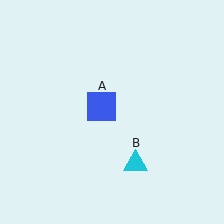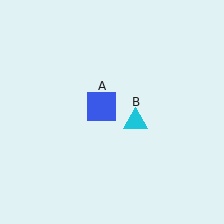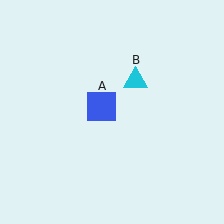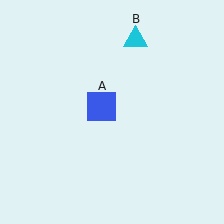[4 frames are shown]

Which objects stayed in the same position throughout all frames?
Blue square (object A) remained stationary.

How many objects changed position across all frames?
1 object changed position: cyan triangle (object B).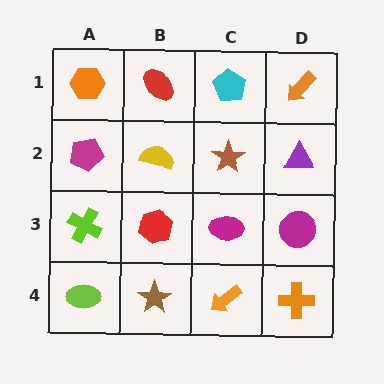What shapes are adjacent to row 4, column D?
A magenta circle (row 3, column D), an orange arrow (row 4, column C).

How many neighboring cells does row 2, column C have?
4.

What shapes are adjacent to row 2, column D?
An orange arrow (row 1, column D), a magenta circle (row 3, column D), a brown star (row 2, column C).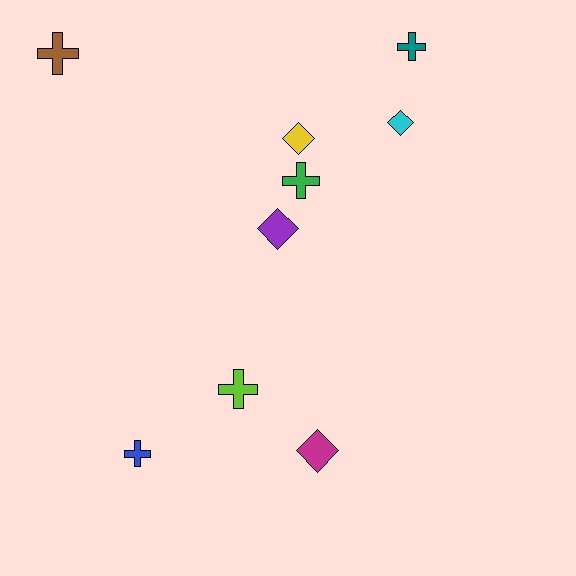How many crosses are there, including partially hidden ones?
There are 5 crosses.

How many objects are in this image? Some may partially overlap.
There are 9 objects.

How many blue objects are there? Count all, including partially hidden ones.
There is 1 blue object.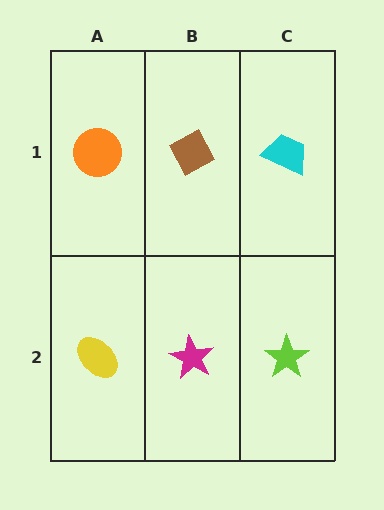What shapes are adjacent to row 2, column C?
A cyan trapezoid (row 1, column C), a magenta star (row 2, column B).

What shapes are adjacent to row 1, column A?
A yellow ellipse (row 2, column A), a brown diamond (row 1, column B).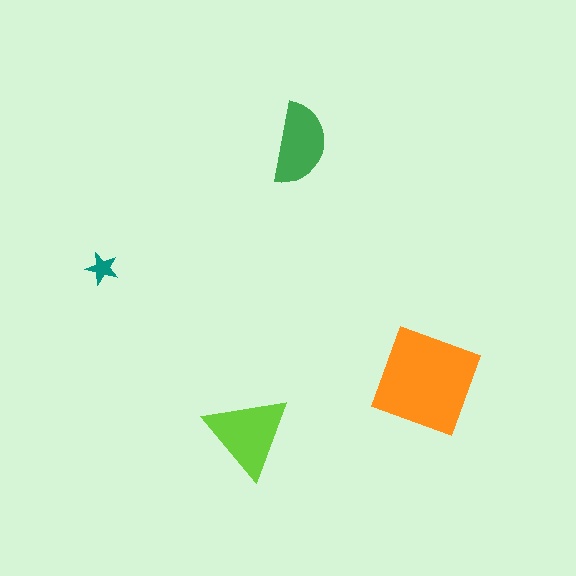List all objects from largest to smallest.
The orange diamond, the lime triangle, the green semicircle, the teal star.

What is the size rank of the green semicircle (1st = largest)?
3rd.